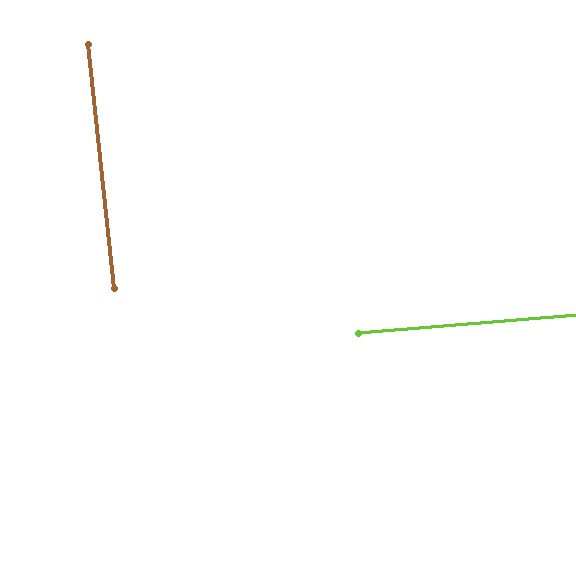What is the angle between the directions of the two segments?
Approximately 89 degrees.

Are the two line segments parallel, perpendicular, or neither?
Perpendicular — they meet at approximately 89°.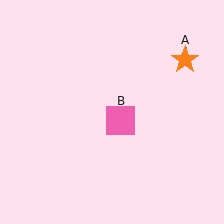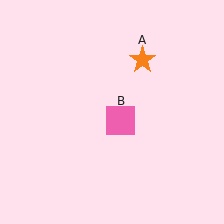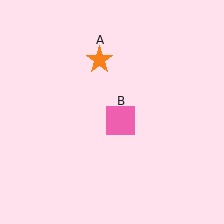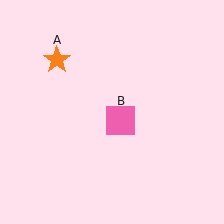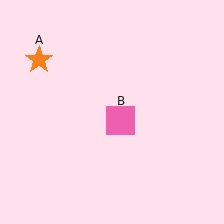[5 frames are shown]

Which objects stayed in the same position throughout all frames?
Pink square (object B) remained stationary.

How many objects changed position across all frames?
1 object changed position: orange star (object A).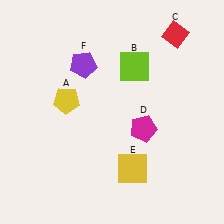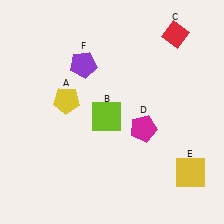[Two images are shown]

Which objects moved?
The objects that moved are: the lime square (B), the yellow square (E).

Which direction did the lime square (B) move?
The lime square (B) moved down.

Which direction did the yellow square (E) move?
The yellow square (E) moved right.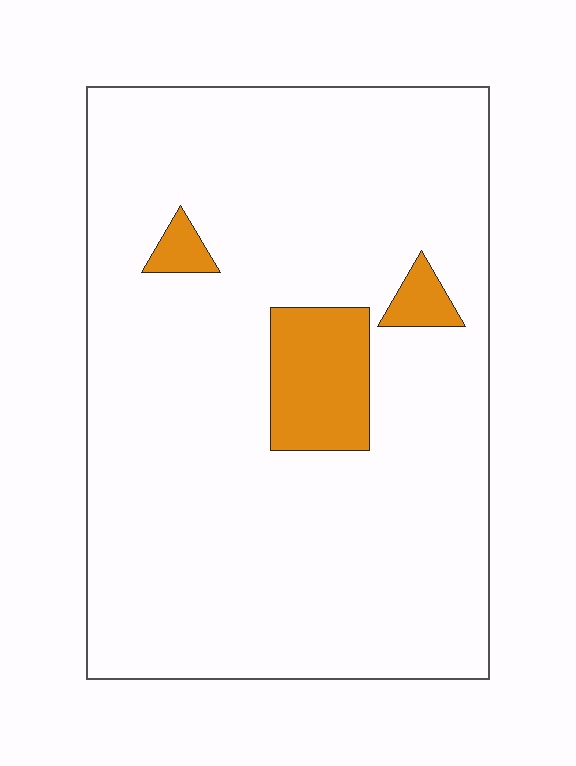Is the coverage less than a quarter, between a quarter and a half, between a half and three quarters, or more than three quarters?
Less than a quarter.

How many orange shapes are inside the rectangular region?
3.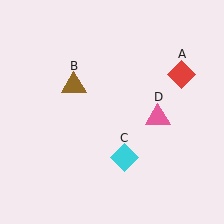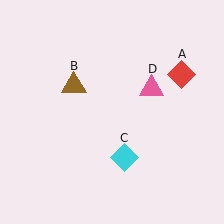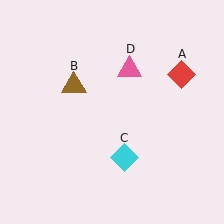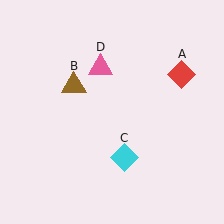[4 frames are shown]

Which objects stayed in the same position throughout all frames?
Red diamond (object A) and brown triangle (object B) and cyan diamond (object C) remained stationary.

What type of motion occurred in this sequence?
The pink triangle (object D) rotated counterclockwise around the center of the scene.